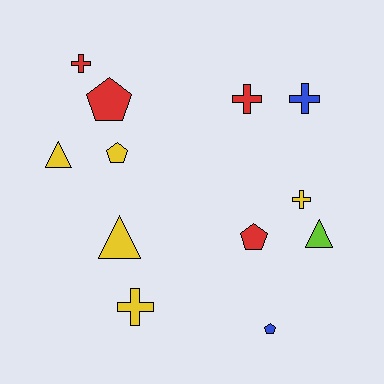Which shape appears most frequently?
Cross, with 5 objects.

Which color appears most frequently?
Yellow, with 5 objects.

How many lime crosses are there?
There are no lime crosses.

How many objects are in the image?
There are 12 objects.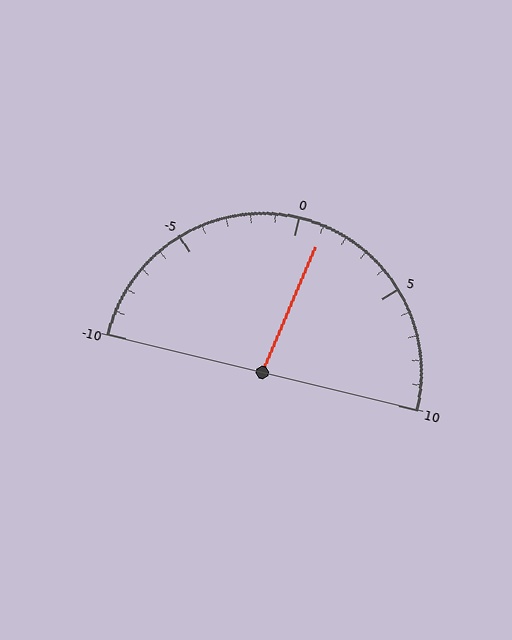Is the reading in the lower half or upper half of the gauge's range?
The reading is in the upper half of the range (-10 to 10).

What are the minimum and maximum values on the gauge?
The gauge ranges from -10 to 10.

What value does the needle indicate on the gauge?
The needle indicates approximately 1.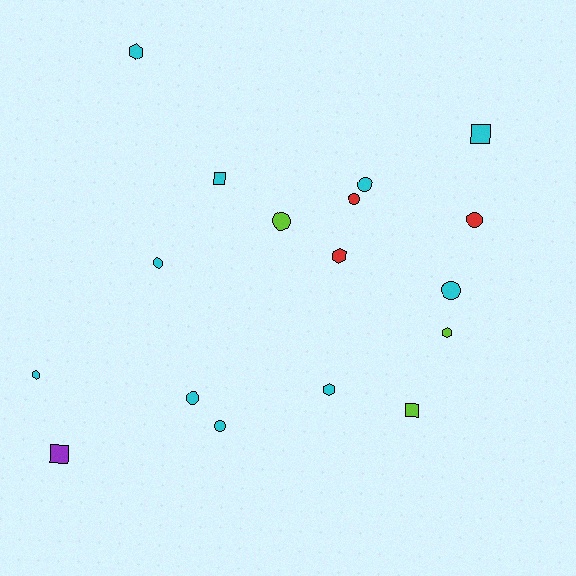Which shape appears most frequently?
Circle, with 8 objects.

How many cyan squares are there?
There are 2 cyan squares.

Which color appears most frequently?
Cyan, with 10 objects.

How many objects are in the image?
There are 17 objects.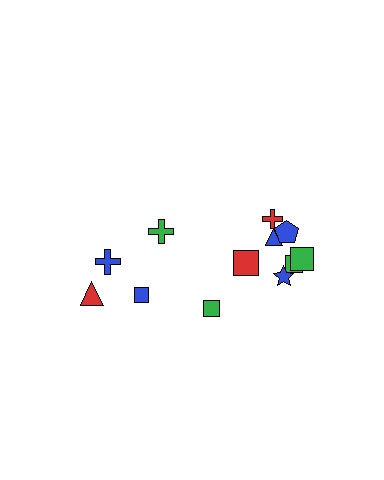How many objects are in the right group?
There are 8 objects.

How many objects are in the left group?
There are 4 objects.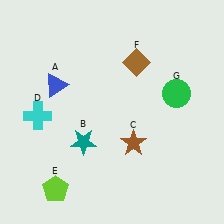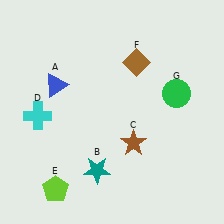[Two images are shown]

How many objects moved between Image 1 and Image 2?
1 object moved between the two images.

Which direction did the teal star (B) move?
The teal star (B) moved down.